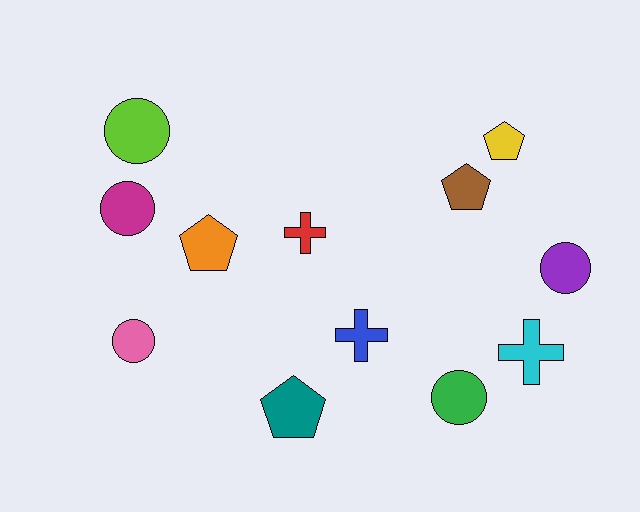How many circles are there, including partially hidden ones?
There are 5 circles.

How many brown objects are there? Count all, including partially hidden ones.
There is 1 brown object.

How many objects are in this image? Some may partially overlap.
There are 12 objects.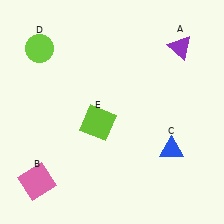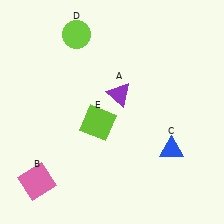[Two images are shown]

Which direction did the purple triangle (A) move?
The purple triangle (A) moved left.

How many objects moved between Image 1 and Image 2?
2 objects moved between the two images.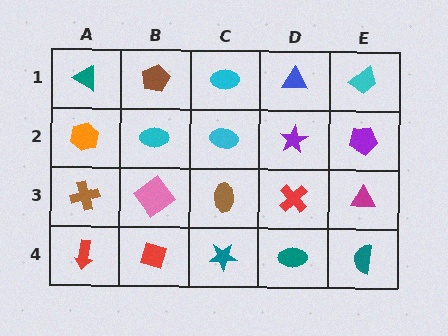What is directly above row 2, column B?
A brown pentagon.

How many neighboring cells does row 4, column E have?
2.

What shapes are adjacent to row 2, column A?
A teal triangle (row 1, column A), a brown cross (row 3, column A), a cyan ellipse (row 2, column B).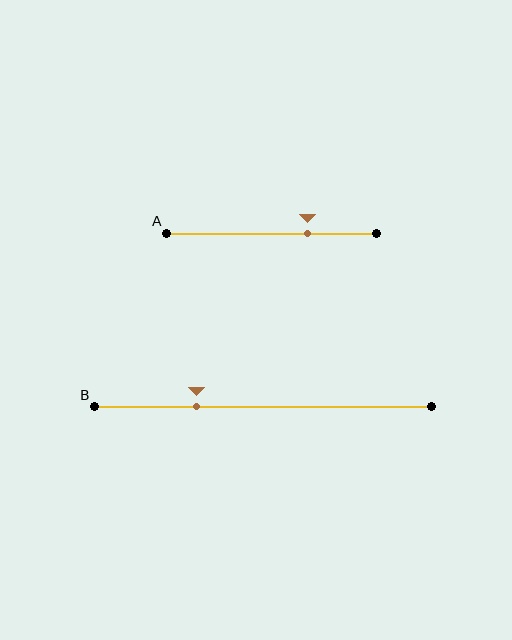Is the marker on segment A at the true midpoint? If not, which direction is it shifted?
No, the marker on segment A is shifted to the right by about 17% of the segment length.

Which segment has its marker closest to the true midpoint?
Segment A has its marker closest to the true midpoint.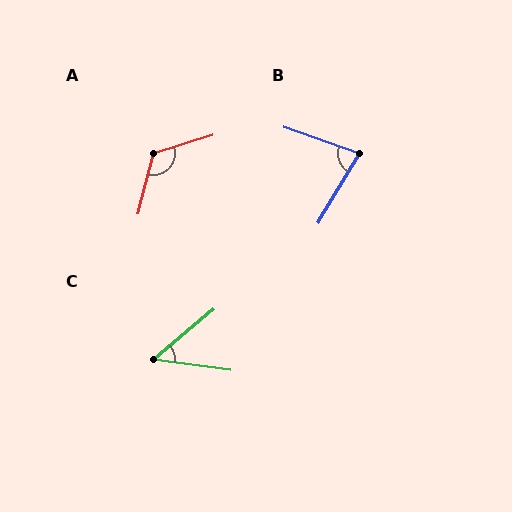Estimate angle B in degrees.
Approximately 79 degrees.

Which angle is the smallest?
C, at approximately 48 degrees.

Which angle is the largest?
A, at approximately 121 degrees.